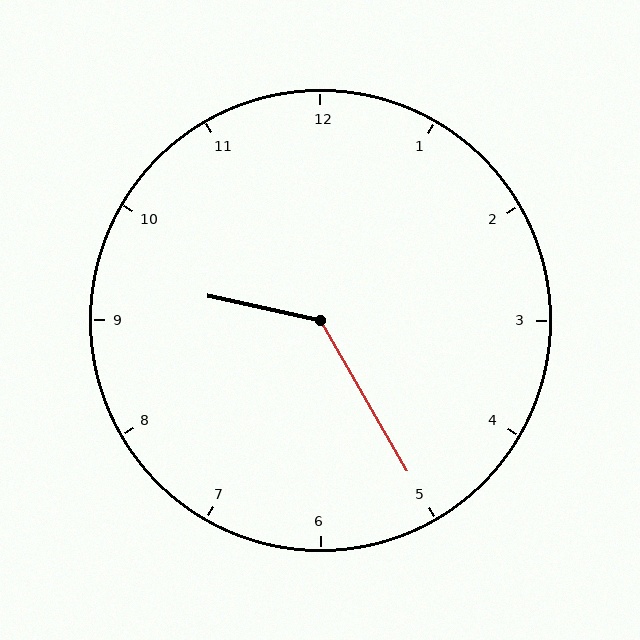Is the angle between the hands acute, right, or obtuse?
It is obtuse.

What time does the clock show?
9:25.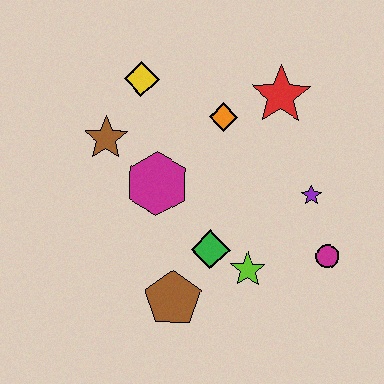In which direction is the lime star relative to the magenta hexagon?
The lime star is to the right of the magenta hexagon.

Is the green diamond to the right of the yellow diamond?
Yes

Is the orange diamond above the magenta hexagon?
Yes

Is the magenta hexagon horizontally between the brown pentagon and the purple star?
No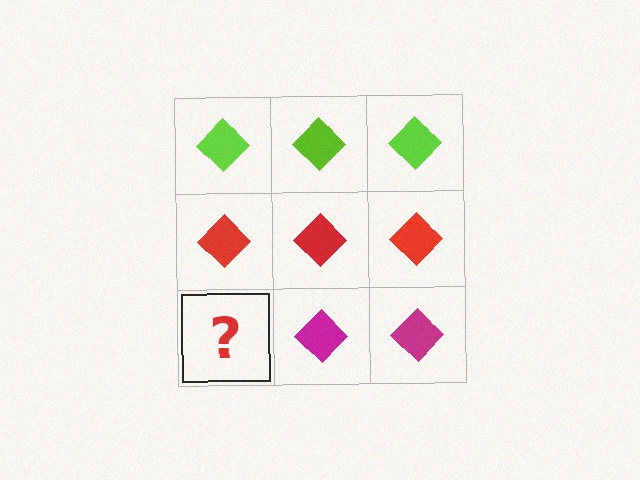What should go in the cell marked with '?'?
The missing cell should contain a magenta diamond.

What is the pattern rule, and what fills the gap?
The rule is that each row has a consistent color. The gap should be filled with a magenta diamond.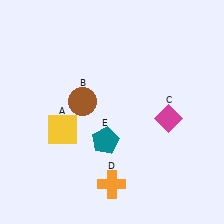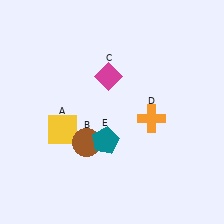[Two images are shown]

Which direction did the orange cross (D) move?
The orange cross (D) moved up.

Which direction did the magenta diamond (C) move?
The magenta diamond (C) moved left.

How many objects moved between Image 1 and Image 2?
3 objects moved between the two images.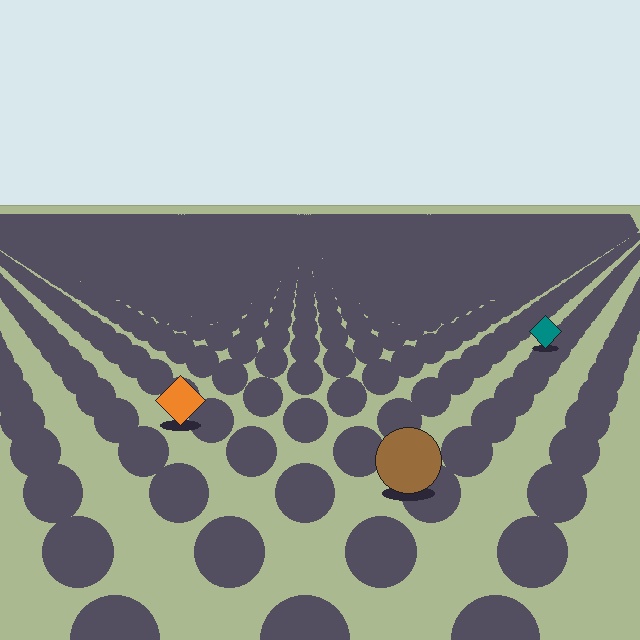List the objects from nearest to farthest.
From nearest to farthest: the brown circle, the orange diamond, the teal diamond.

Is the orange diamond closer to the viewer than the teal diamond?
Yes. The orange diamond is closer — you can tell from the texture gradient: the ground texture is coarser near it.